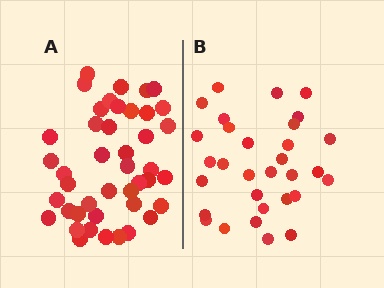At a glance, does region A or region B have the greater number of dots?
Region A (the left region) has more dots.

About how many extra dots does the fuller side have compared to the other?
Region A has roughly 12 or so more dots than region B.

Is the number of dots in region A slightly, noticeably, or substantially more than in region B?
Region A has noticeably more, but not dramatically so. The ratio is roughly 1.4 to 1.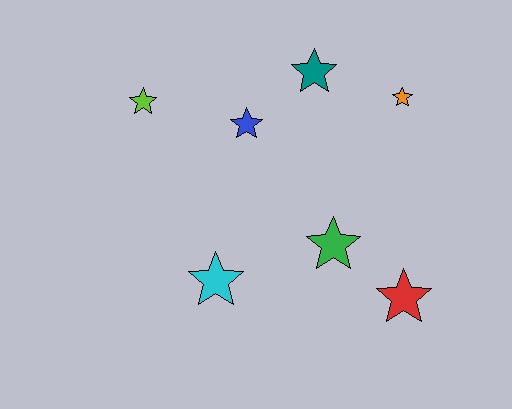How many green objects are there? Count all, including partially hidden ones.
There is 1 green object.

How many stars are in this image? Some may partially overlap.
There are 7 stars.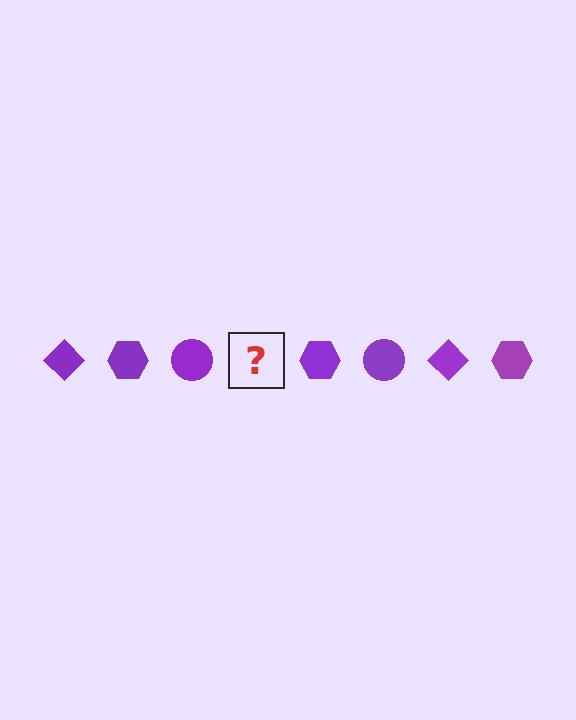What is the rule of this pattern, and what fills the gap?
The rule is that the pattern cycles through diamond, hexagon, circle shapes in purple. The gap should be filled with a purple diamond.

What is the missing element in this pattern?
The missing element is a purple diamond.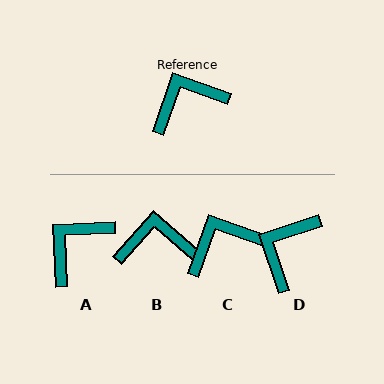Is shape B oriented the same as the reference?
No, it is off by about 23 degrees.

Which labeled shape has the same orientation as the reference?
C.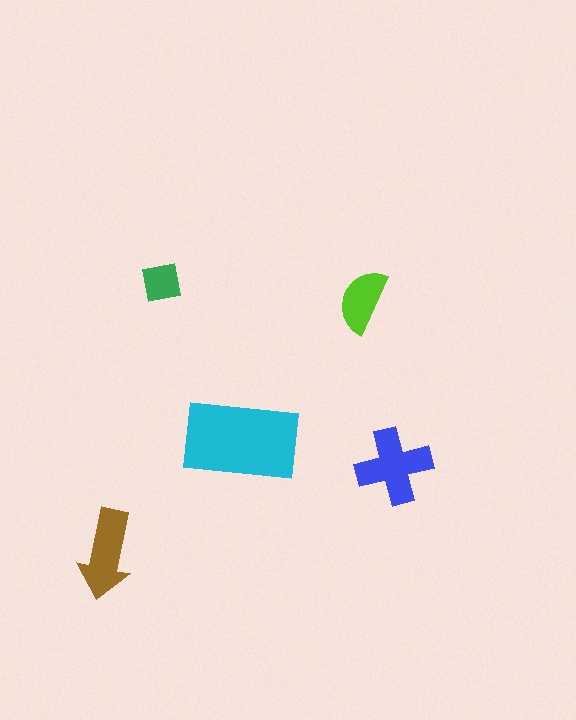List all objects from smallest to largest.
The green square, the lime semicircle, the brown arrow, the blue cross, the cyan rectangle.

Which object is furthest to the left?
The brown arrow is leftmost.